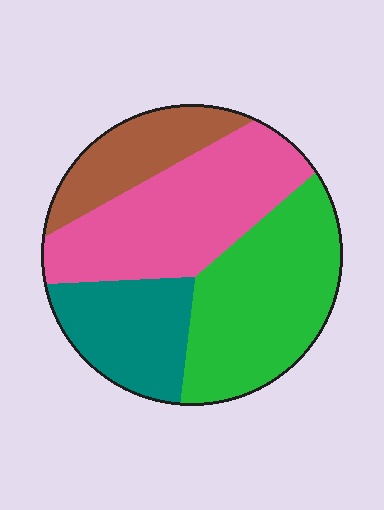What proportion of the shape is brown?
Brown takes up about one sixth (1/6) of the shape.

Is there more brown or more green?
Green.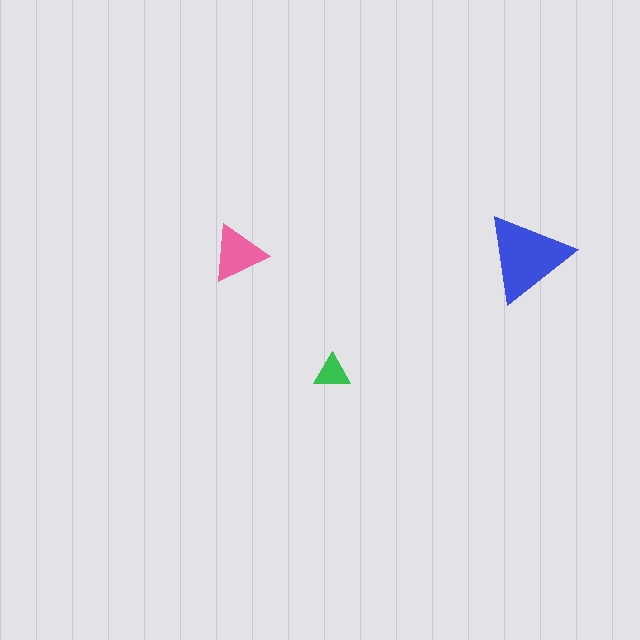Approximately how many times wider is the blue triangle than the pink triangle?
About 1.5 times wider.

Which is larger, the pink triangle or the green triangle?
The pink one.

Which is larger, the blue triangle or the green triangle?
The blue one.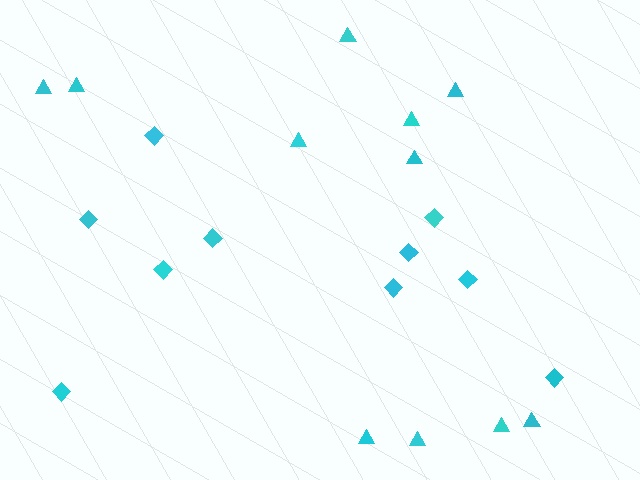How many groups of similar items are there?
There are 2 groups: one group of triangles (11) and one group of diamonds (10).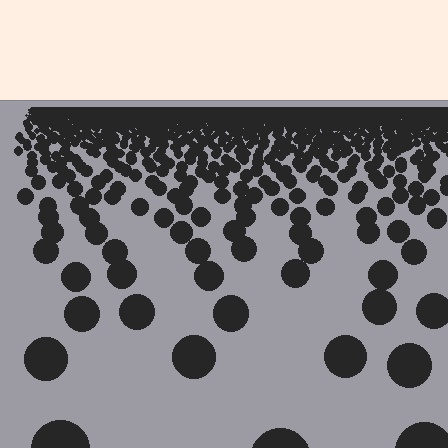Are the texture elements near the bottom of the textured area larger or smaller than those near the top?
Larger. Near the bottom, elements are closer to the viewer and appear at a bigger on-screen size.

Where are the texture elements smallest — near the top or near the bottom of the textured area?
Near the top.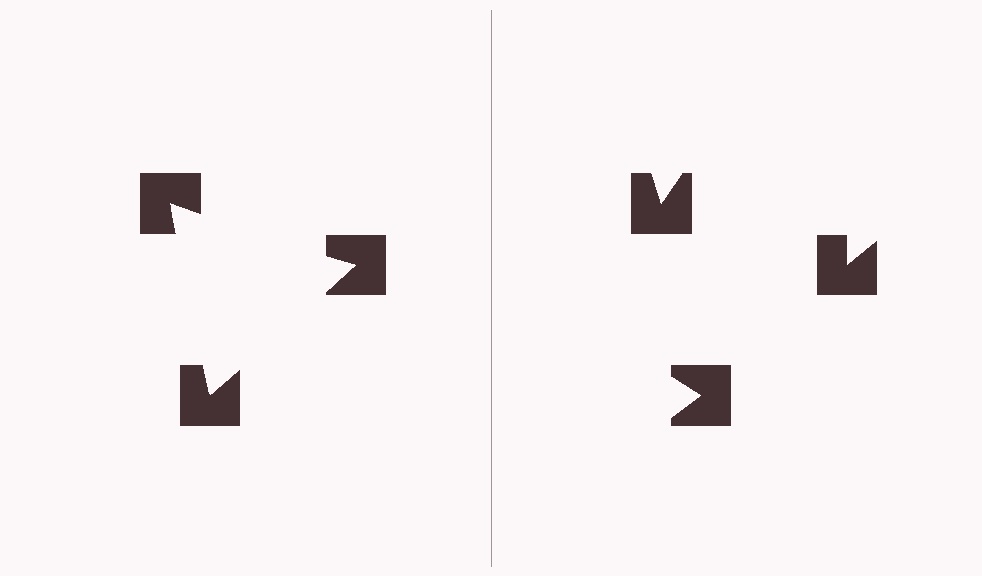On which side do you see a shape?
An illusory triangle appears on the left side. On the right side the wedge cuts are rotated, so no coherent shape forms.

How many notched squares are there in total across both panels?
6 — 3 on each side.